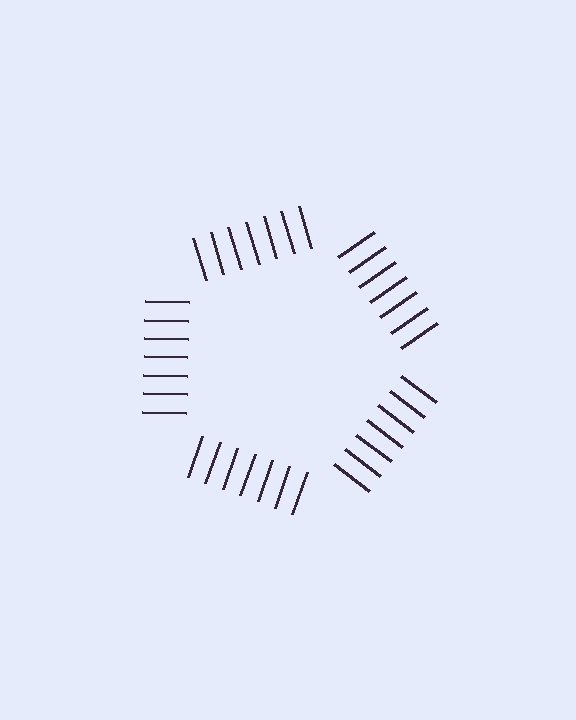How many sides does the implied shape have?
5 sides — the line-ends trace a pentagon.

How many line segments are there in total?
35 — 7 along each of the 5 edges.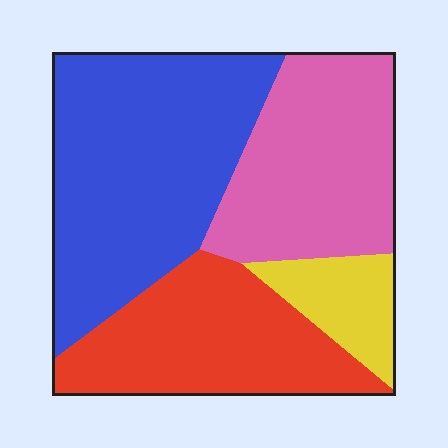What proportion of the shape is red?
Red takes up about one quarter (1/4) of the shape.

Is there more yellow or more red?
Red.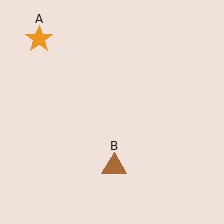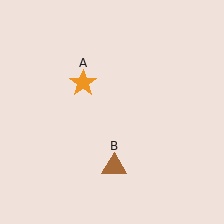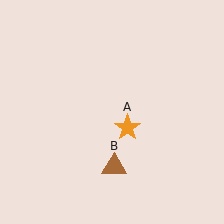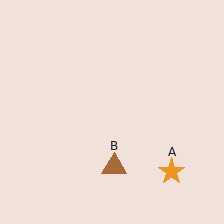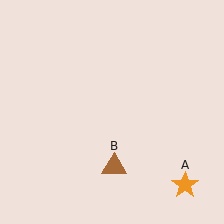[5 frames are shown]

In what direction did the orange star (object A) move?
The orange star (object A) moved down and to the right.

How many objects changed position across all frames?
1 object changed position: orange star (object A).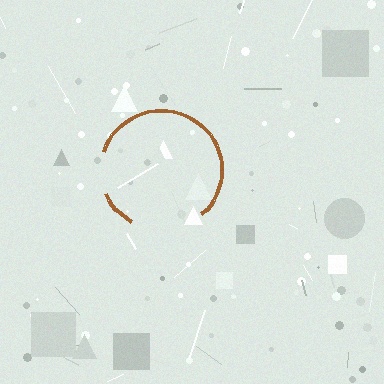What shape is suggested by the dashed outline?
The dashed outline suggests a circle.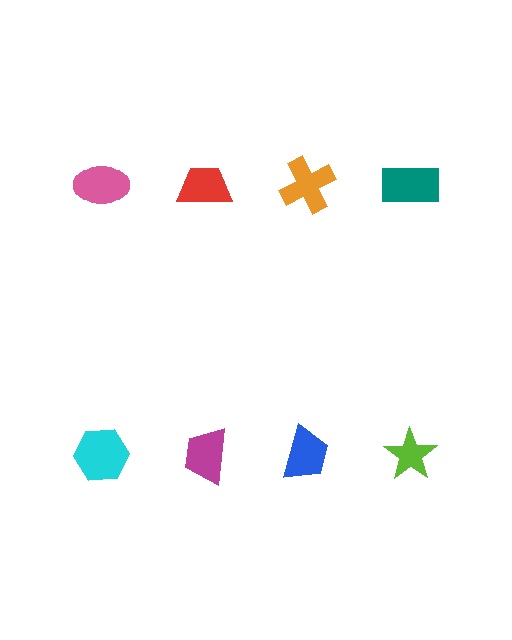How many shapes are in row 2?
4 shapes.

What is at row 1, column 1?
A pink ellipse.